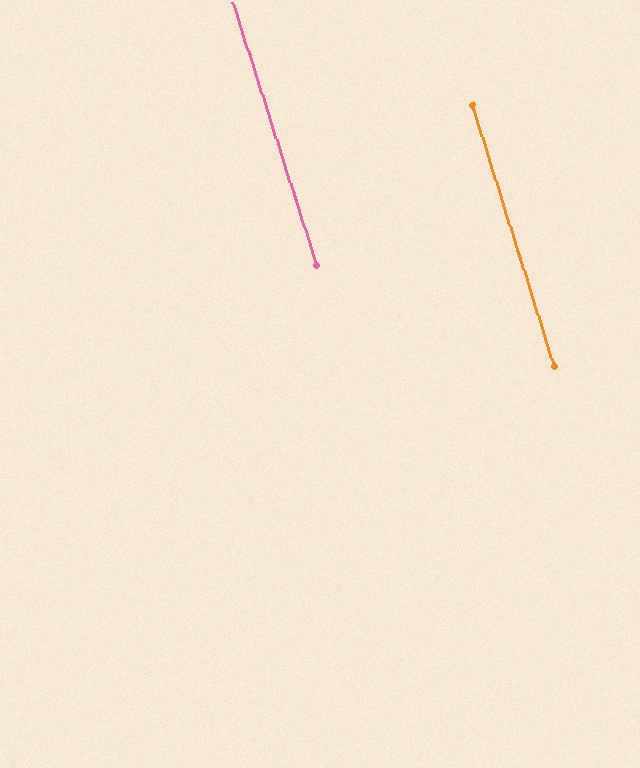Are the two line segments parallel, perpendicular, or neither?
Parallel — their directions differ by only 0.2°.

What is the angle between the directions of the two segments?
Approximately 0 degrees.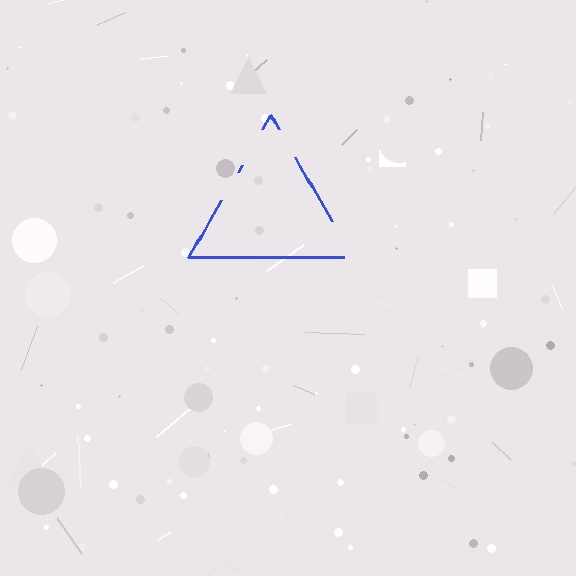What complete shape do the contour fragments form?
The contour fragments form a triangle.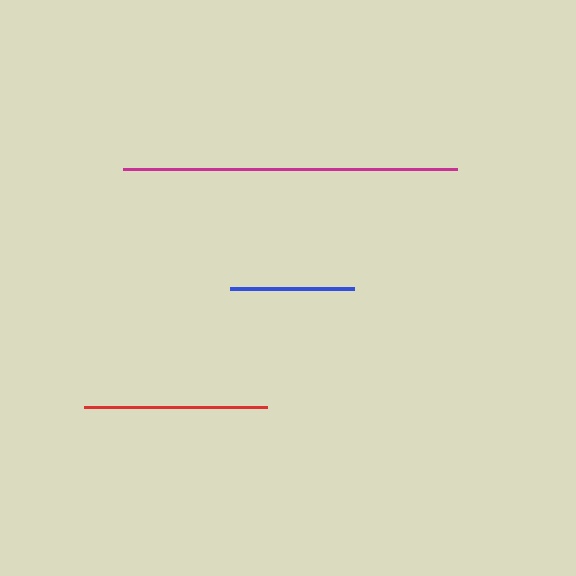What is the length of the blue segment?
The blue segment is approximately 124 pixels long.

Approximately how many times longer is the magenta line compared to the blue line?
The magenta line is approximately 2.7 times the length of the blue line.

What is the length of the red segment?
The red segment is approximately 183 pixels long.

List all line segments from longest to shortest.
From longest to shortest: magenta, red, blue.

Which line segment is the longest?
The magenta line is the longest at approximately 334 pixels.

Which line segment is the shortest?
The blue line is the shortest at approximately 124 pixels.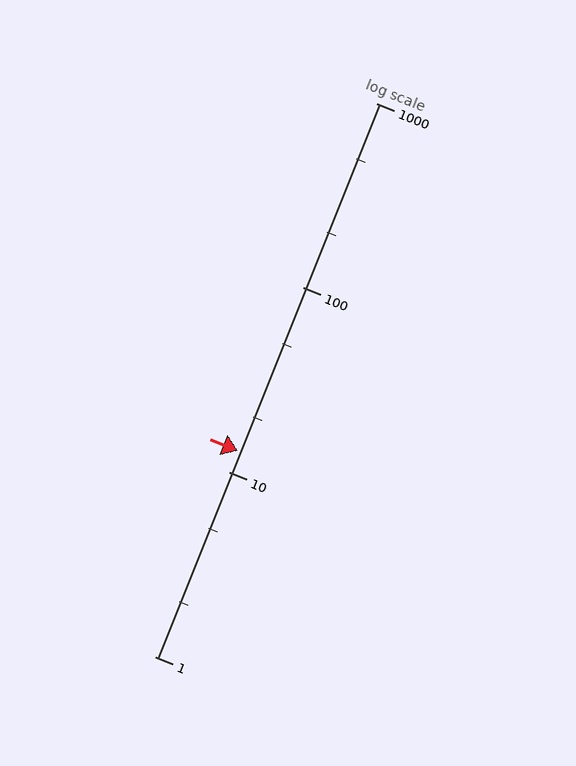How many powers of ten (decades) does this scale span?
The scale spans 3 decades, from 1 to 1000.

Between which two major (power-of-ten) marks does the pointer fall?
The pointer is between 10 and 100.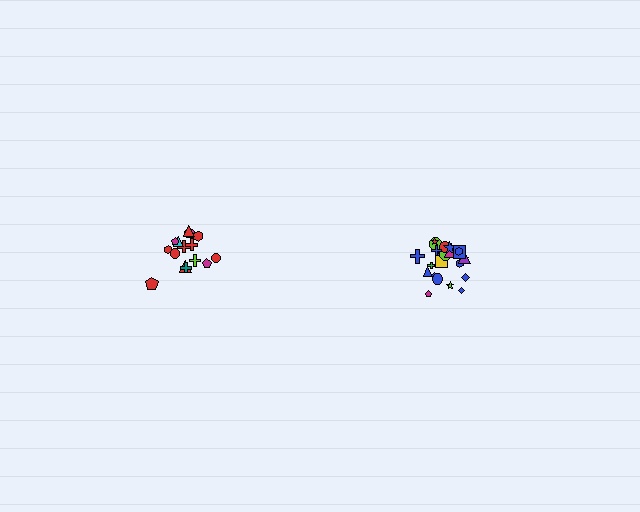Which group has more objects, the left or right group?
The right group.